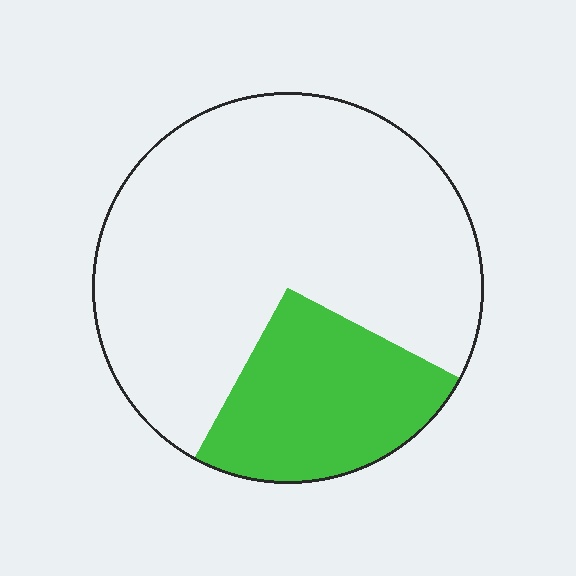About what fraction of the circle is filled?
About one quarter (1/4).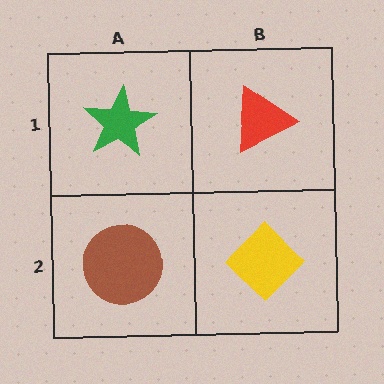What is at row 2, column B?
A yellow diamond.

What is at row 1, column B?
A red triangle.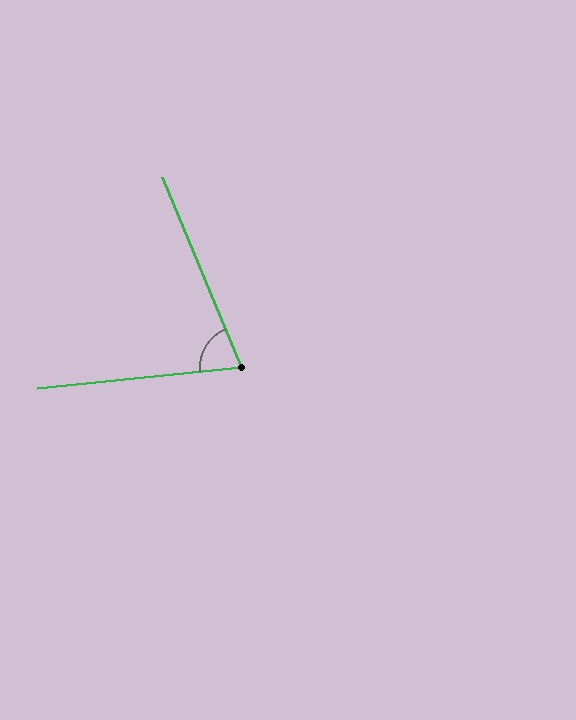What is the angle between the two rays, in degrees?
Approximately 73 degrees.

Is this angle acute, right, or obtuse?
It is acute.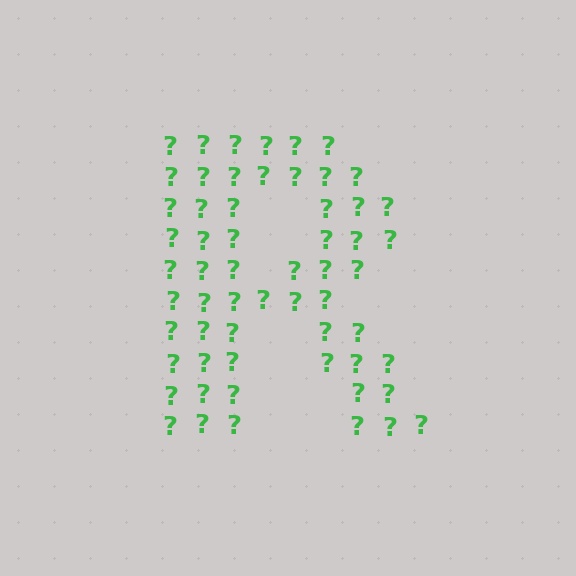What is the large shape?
The large shape is the letter R.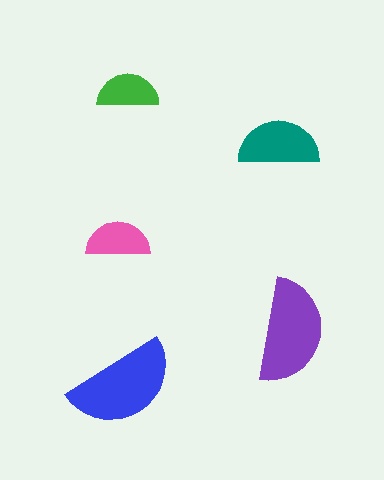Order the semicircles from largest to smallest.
the blue one, the purple one, the teal one, the pink one, the green one.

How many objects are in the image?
There are 5 objects in the image.